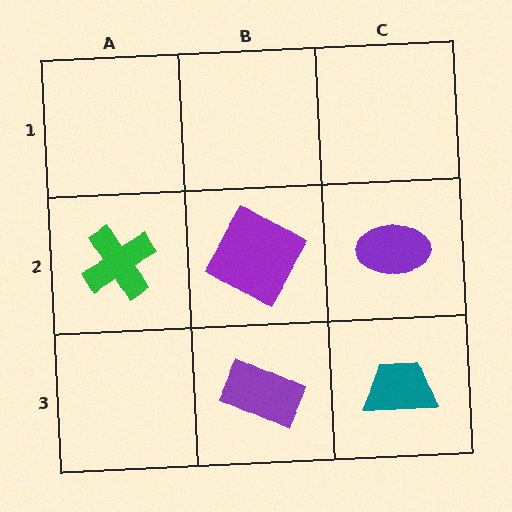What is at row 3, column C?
A teal trapezoid.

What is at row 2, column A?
A green cross.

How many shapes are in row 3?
2 shapes.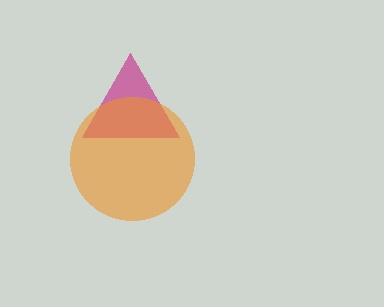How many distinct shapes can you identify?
There are 2 distinct shapes: a magenta triangle, an orange circle.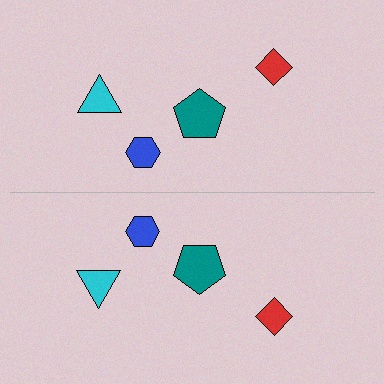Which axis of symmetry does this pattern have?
The pattern has a horizontal axis of symmetry running through the center of the image.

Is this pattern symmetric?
Yes, this pattern has bilateral (reflection) symmetry.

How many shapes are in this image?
There are 8 shapes in this image.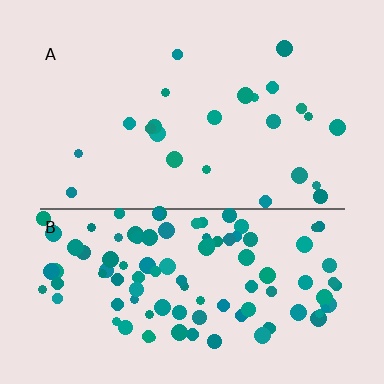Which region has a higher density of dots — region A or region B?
B (the bottom).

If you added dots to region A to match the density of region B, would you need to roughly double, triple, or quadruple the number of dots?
Approximately quadruple.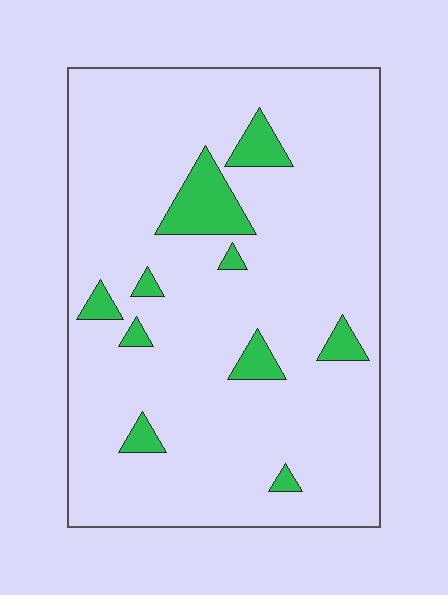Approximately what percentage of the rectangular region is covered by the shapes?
Approximately 10%.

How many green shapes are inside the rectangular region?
10.